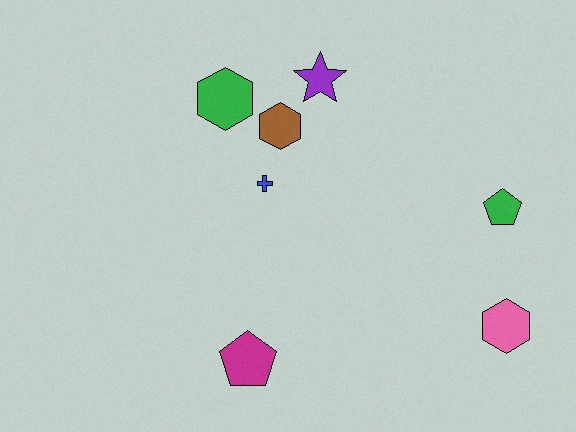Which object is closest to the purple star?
The brown hexagon is closest to the purple star.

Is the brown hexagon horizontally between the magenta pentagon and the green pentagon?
Yes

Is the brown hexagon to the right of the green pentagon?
No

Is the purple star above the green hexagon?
Yes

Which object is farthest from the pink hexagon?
The green hexagon is farthest from the pink hexagon.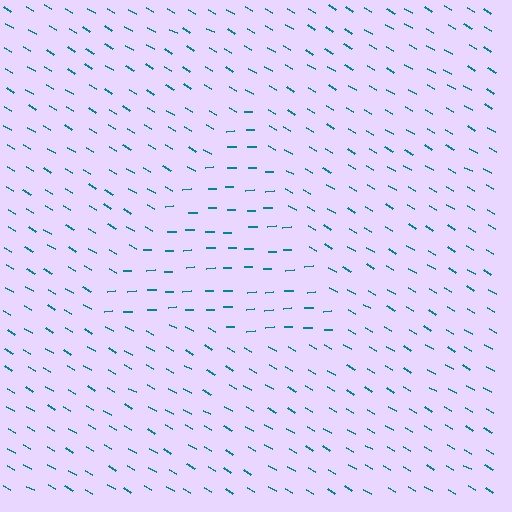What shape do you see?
I see a triangle.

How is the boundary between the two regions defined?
The boundary is defined purely by a change in line orientation (approximately 33 degrees difference). All lines are the same color and thickness.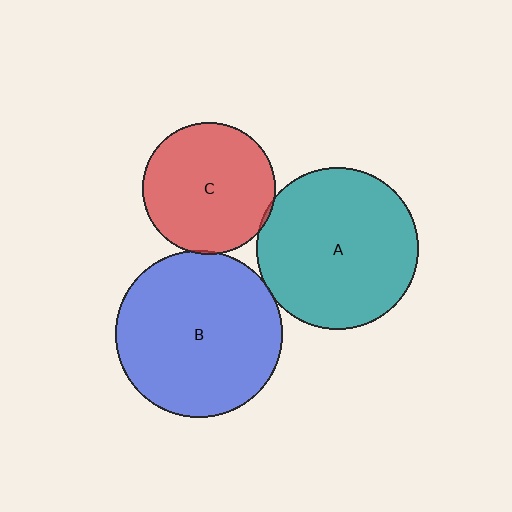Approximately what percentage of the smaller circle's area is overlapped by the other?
Approximately 5%.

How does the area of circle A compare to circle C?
Approximately 1.5 times.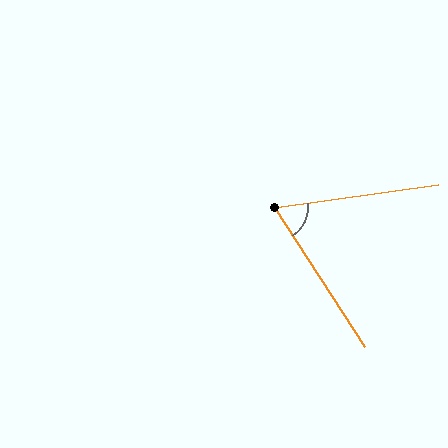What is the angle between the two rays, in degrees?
Approximately 65 degrees.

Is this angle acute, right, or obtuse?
It is acute.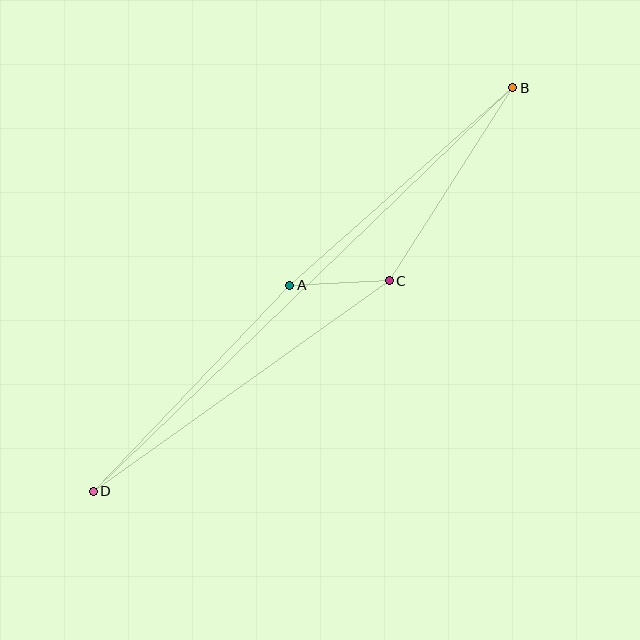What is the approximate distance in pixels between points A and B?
The distance between A and B is approximately 298 pixels.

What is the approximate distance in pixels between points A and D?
The distance between A and D is approximately 285 pixels.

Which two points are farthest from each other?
Points B and D are farthest from each other.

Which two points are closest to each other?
Points A and C are closest to each other.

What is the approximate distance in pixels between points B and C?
The distance between B and C is approximately 229 pixels.